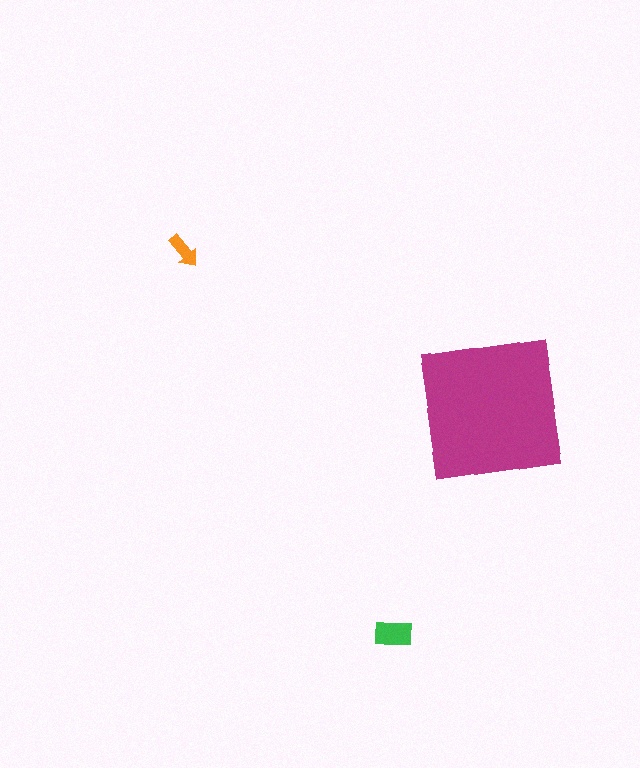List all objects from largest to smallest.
The magenta square, the green rectangle, the orange arrow.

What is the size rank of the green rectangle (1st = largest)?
2nd.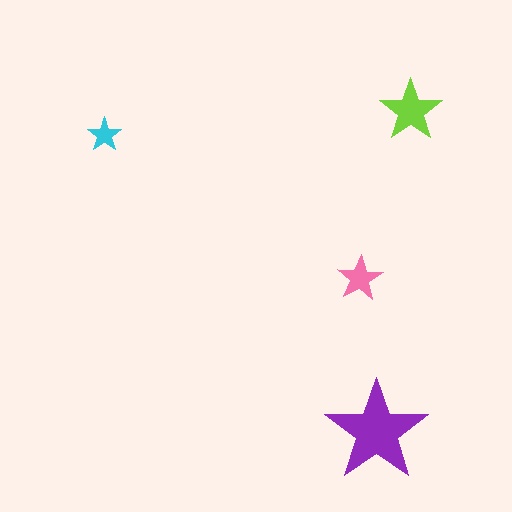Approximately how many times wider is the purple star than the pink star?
About 2 times wider.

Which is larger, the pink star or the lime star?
The lime one.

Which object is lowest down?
The purple star is bottommost.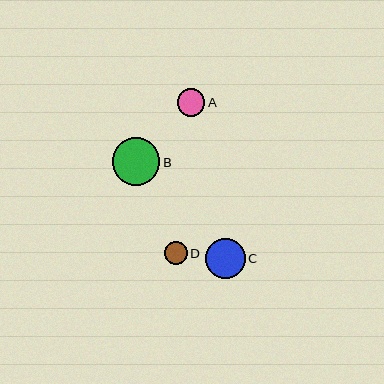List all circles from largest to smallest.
From largest to smallest: B, C, A, D.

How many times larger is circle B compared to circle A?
Circle B is approximately 1.7 times the size of circle A.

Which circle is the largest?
Circle B is the largest with a size of approximately 48 pixels.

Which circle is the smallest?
Circle D is the smallest with a size of approximately 23 pixels.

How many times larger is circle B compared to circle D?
Circle B is approximately 2.1 times the size of circle D.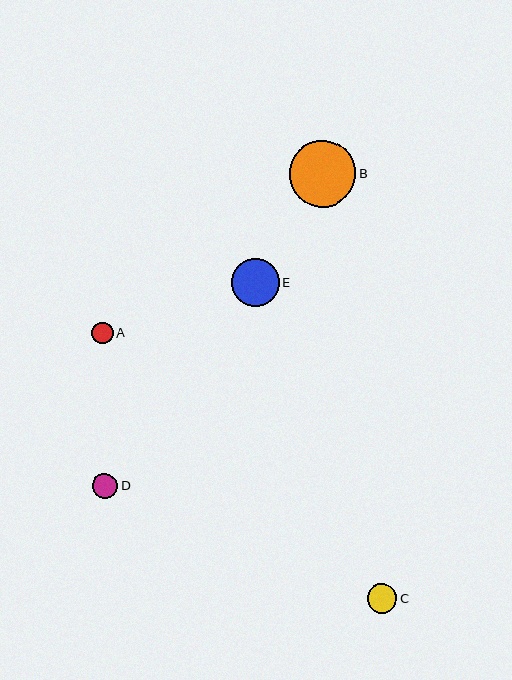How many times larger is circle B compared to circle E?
Circle B is approximately 1.4 times the size of circle E.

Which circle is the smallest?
Circle A is the smallest with a size of approximately 22 pixels.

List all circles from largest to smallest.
From largest to smallest: B, E, C, D, A.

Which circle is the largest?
Circle B is the largest with a size of approximately 66 pixels.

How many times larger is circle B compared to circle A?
Circle B is approximately 3.1 times the size of circle A.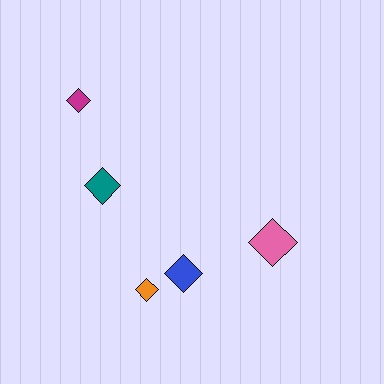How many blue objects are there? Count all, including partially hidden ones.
There is 1 blue object.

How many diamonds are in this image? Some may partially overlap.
There are 5 diamonds.